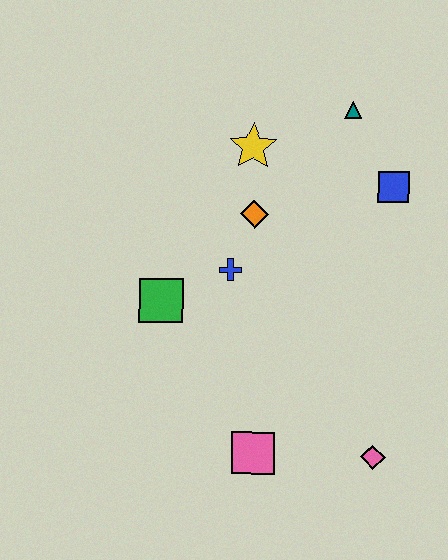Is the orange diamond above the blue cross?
Yes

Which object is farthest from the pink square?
The teal triangle is farthest from the pink square.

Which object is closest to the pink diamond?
The pink square is closest to the pink diamond.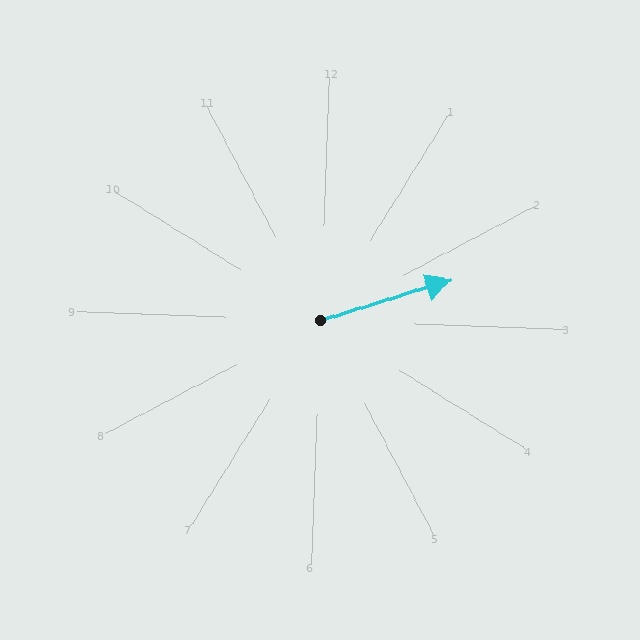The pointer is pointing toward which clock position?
Roughly 2 o'clock.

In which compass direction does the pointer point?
East.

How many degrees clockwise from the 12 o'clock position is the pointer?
Approximately 71 degrees.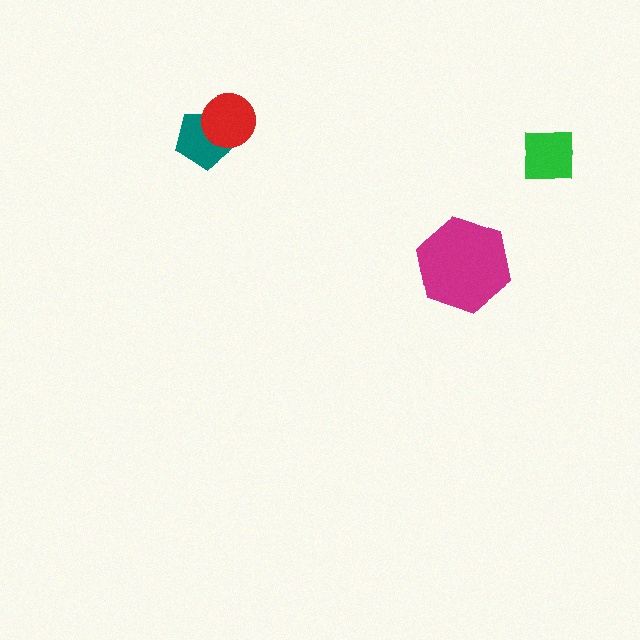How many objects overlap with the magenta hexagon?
0 objects overlap with the magenta hexagon.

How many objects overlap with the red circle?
1 object overlaps with the red circle.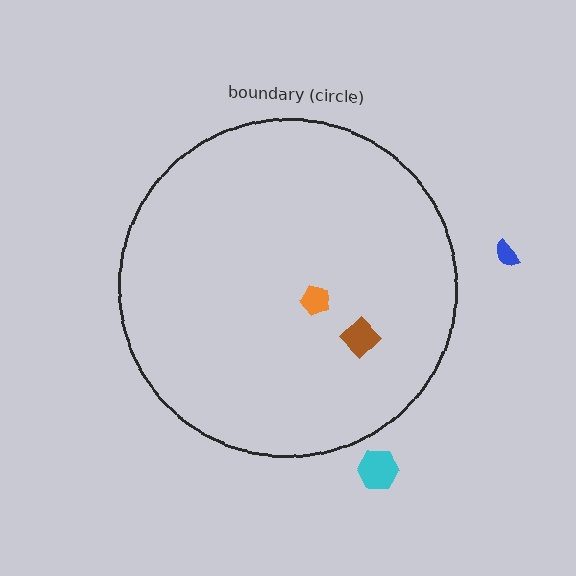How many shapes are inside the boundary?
2 inside, 2 outside.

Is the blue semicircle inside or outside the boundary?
Outside.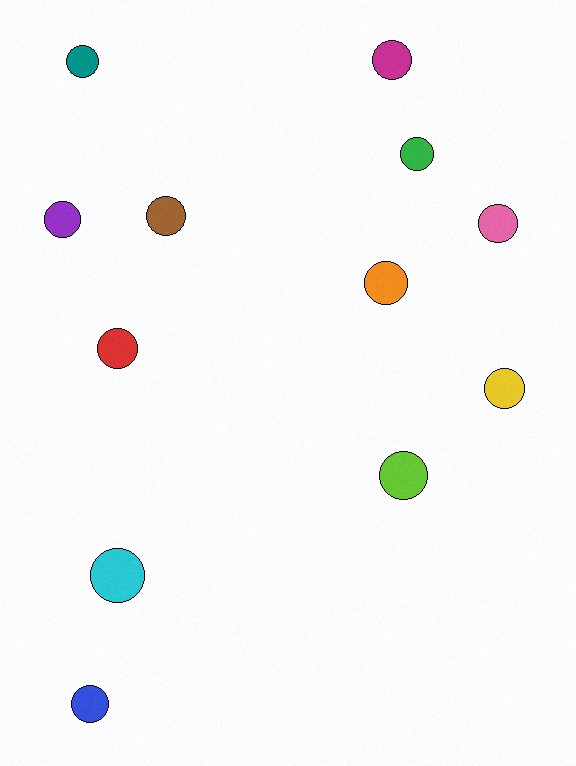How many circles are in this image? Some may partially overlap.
There are 12 circles.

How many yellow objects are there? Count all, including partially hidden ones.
There is 1 yellow object.